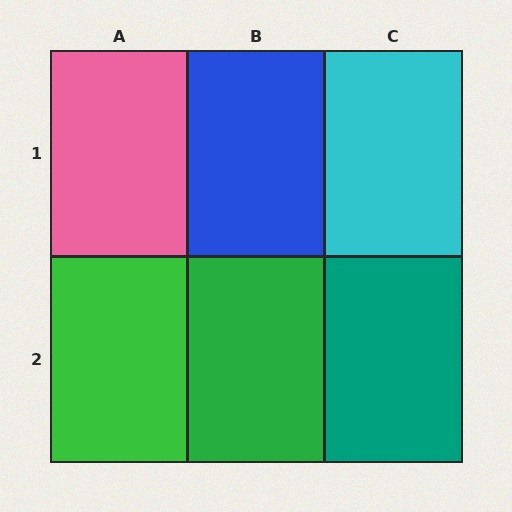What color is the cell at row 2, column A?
Green.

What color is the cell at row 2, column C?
Teal.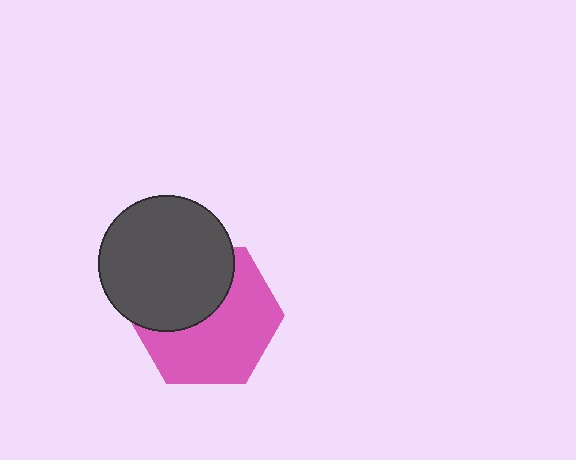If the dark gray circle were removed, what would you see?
You would see the complete pink hexagon.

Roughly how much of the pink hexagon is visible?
About half of it is visible (roughly 59%).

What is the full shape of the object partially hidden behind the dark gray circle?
The partially hidden object is a pink hexagon.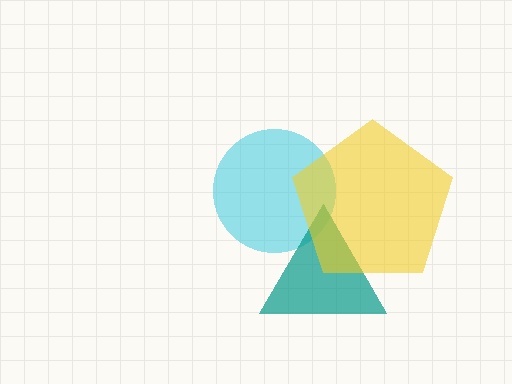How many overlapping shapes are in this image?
There are 3 overlapping shapes in the image.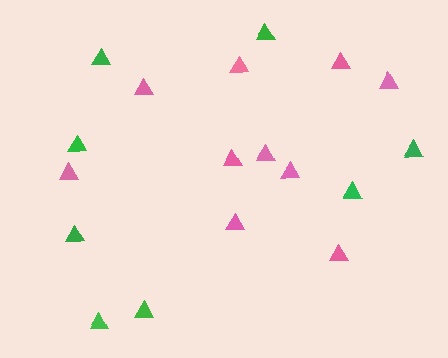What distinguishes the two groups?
There are 2 groups: one group of pink triangles (10) and one group of green triangles (8).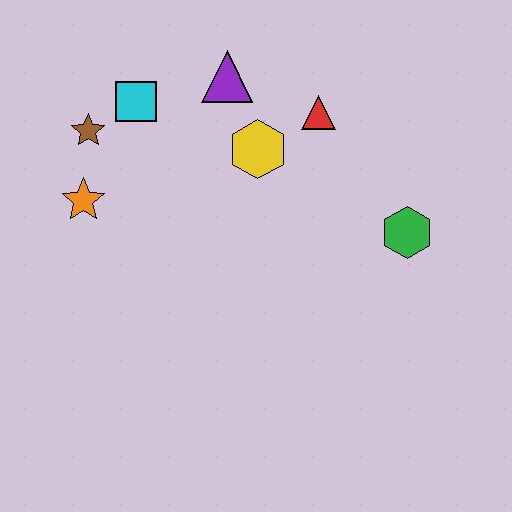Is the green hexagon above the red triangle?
No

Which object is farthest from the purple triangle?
The green hexagon is farthest from the purple triangle.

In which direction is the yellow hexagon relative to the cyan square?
The yellow hexagon is to the right of the cyan square.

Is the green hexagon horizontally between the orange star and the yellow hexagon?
No